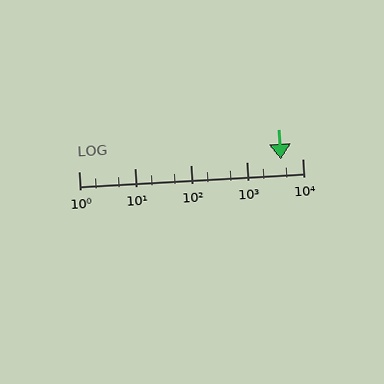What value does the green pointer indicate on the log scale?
The pointer indicates approximately 4100.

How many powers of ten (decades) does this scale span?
The scale spans 4 decades, from 1 to 10000.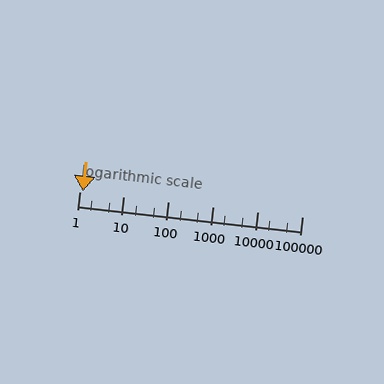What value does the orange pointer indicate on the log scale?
The pointer indicates approximately 1.2.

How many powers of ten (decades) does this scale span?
The scale spans 5 decades, from 1 to 100000.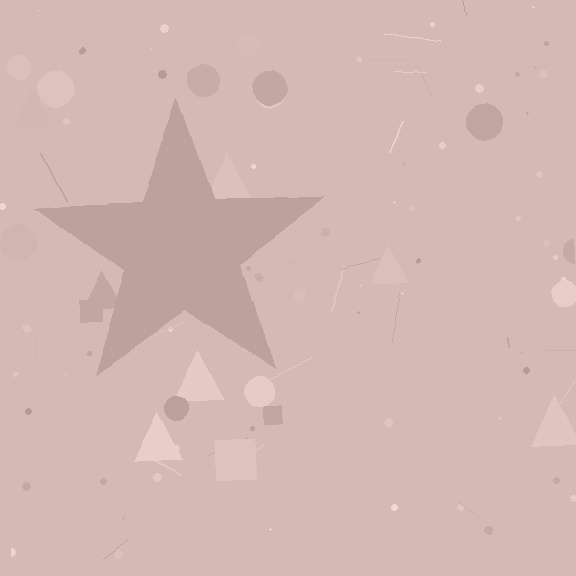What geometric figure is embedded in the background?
A star is embedded in the background.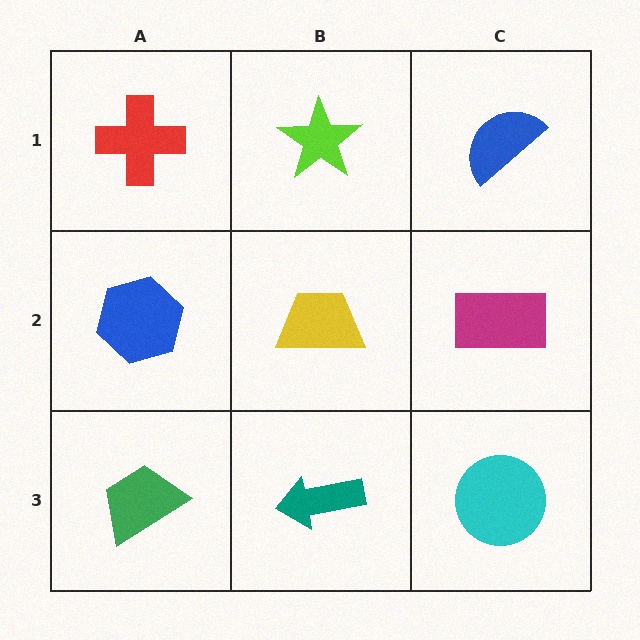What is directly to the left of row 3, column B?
A green trapezoid.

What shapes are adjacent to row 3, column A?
A blue hexagon (row 2, column A), a teal arrow (row 3, column B).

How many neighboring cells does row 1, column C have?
2.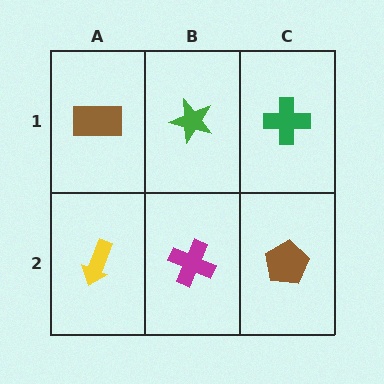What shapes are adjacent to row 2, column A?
A brown rectangle (row 1, column A), a magenta cross (row 2, column B).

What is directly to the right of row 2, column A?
A magenta cross.